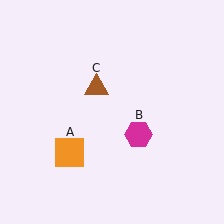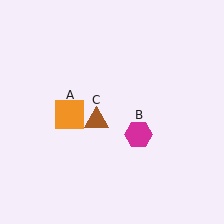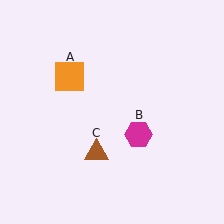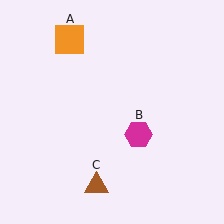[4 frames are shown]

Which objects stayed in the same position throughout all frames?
Magenta hexagon (object B) remained stationary.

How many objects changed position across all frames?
2 objects changed position: orange square (object A), brown triangle (object C).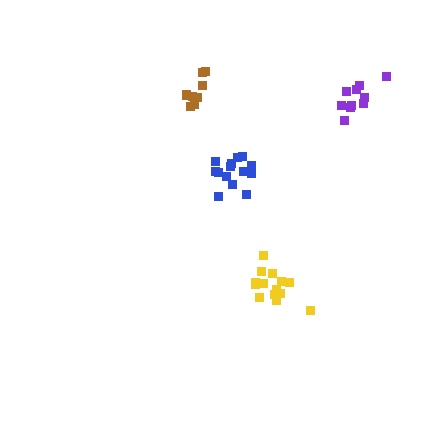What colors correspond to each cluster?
The clusters are colored: purple, brown, yellow, blue.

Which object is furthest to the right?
The purple cluster is rightmost.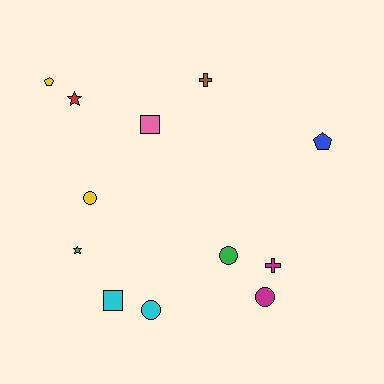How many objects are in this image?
There are 12 objects.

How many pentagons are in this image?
There are 2 pentagons.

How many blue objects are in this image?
There is 1 blue object.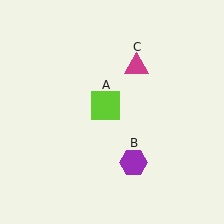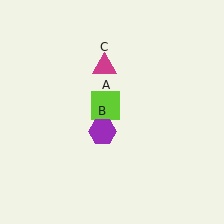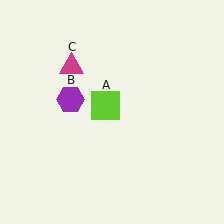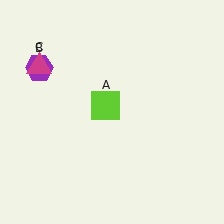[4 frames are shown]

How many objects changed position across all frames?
2 objects changed position: purple hexagon (object B), magenta triangle (object C).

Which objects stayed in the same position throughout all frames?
Lime square (object A) remained stationary.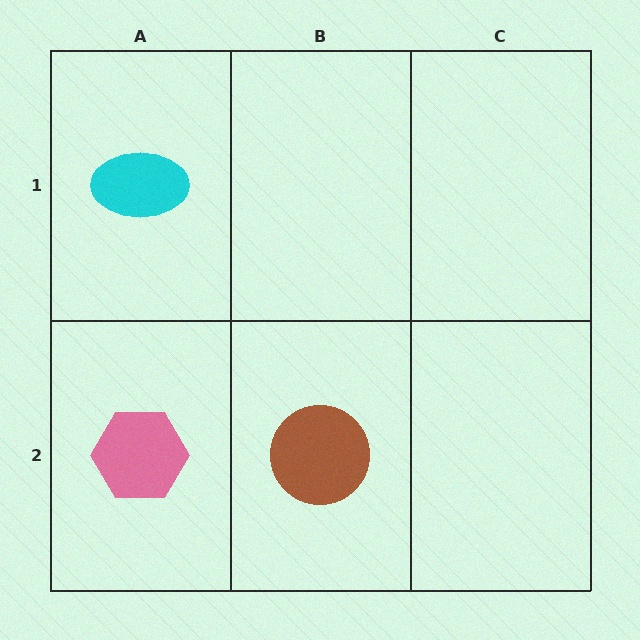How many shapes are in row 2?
2 shapes.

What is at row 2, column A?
A pink hexagon.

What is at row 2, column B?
A brown circle.